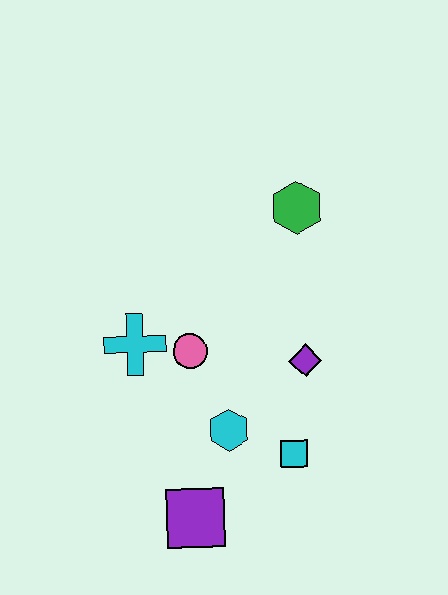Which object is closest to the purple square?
The cyan hexagon is closest to the purple square.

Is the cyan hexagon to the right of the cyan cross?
Yes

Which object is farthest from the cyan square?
The green hexagon is farthest from the cyan square.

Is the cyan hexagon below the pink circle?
Yes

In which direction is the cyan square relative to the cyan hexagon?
The cyan square is to the right of the cyan hexagon.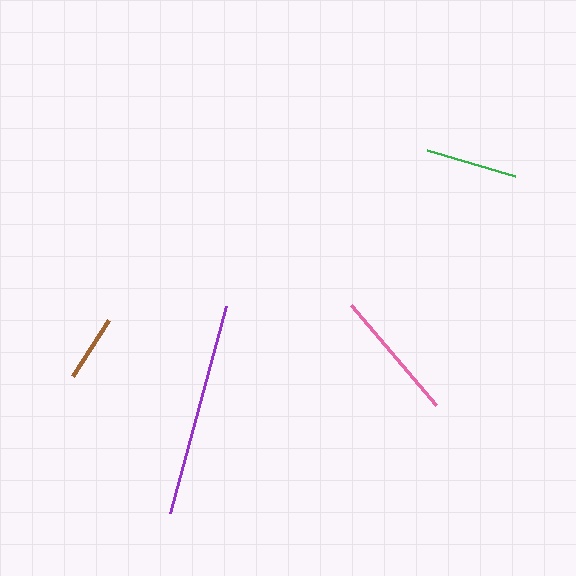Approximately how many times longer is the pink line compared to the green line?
The pink line is approximately 1.4 times the length of the green line.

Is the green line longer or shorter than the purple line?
The purple line is longer than the green line.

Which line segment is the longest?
The purple line is the longest at approximately 215 pixels.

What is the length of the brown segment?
The brown segment is approximately 66 pixels long.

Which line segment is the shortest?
The brown line is the shortest at approximately 66 pixels.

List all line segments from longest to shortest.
From longest to shortest: purple, pink, green, brown.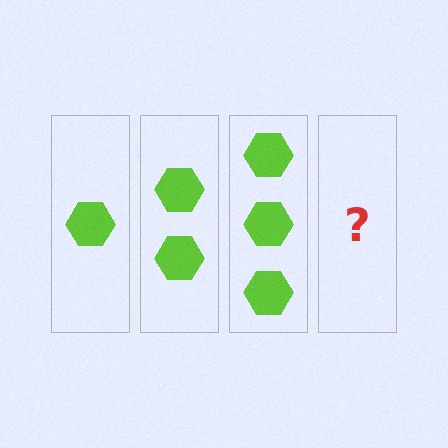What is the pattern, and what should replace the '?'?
The pattern is that each step adds one more hexagon. The '?' should be 4 hexagons.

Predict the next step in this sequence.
The next step is 4 hexagons.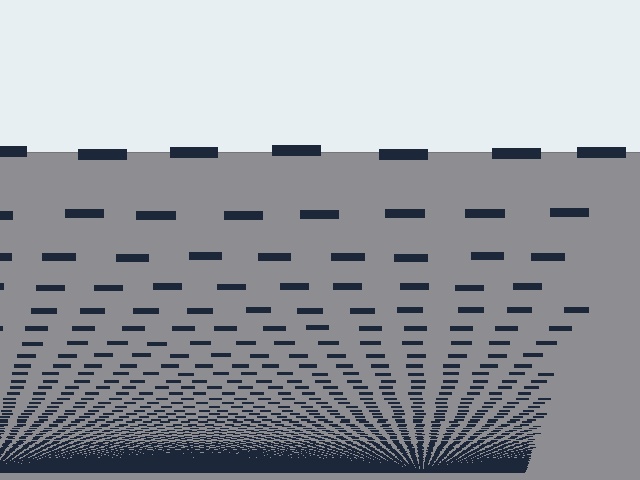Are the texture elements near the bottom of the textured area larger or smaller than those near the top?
Smaller. The gradient is inverted — elements near the bottom are smaller and denser.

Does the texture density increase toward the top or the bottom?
Density increases toward the bottom.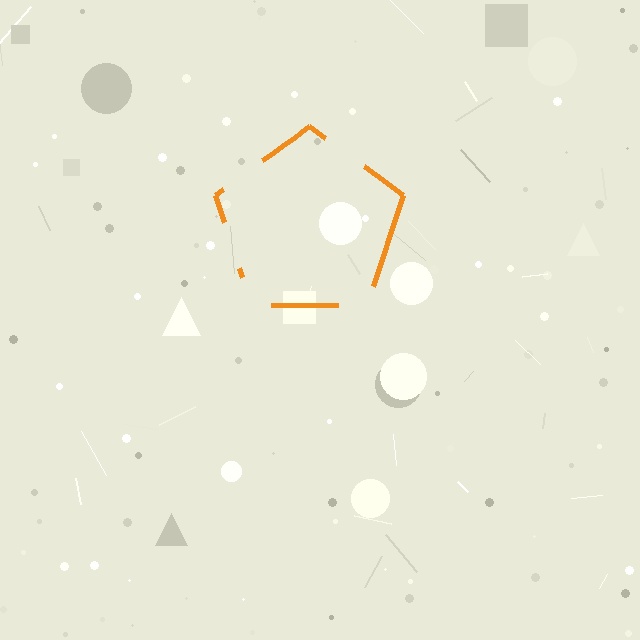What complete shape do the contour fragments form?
The contour fragments form a pentagon.